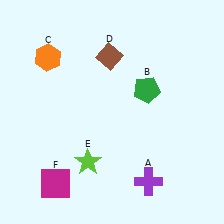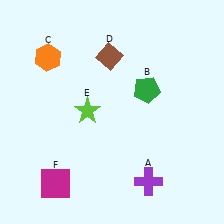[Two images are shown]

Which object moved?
The lime star (E) moved up.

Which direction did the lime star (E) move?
The lime star (E) moved up.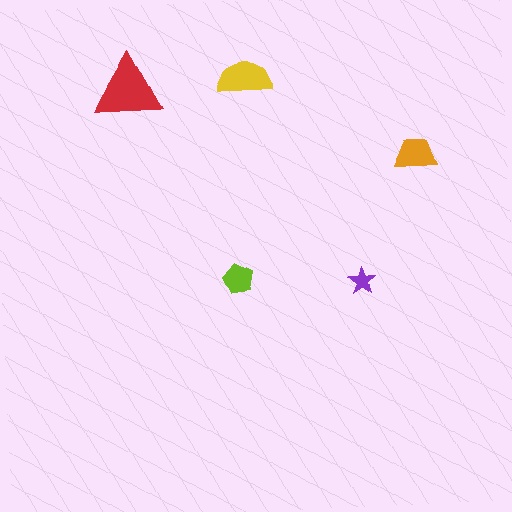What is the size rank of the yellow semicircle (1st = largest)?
2nd.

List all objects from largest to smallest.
The red triangle, the yellow semicircle, the orange trapezoid, the lime pentagon, the purple star.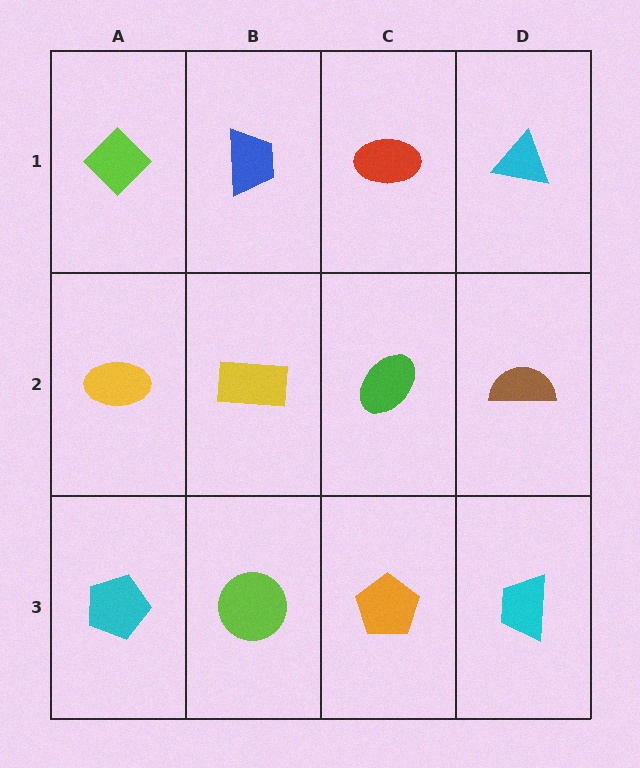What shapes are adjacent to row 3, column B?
A yellow rectangle (row 2, column B), a cyan pentagon (row 3, column A), an orange pentagon (row 3, column C).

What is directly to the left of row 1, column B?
A lime diamond.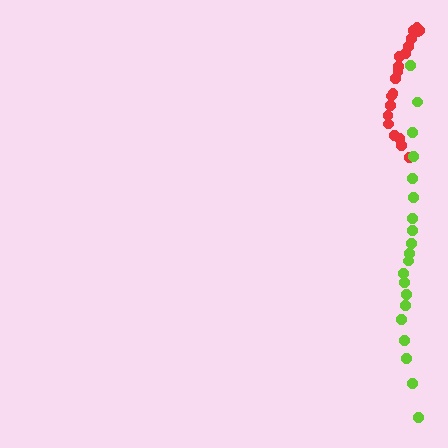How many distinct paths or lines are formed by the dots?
There are 2 distinct paths.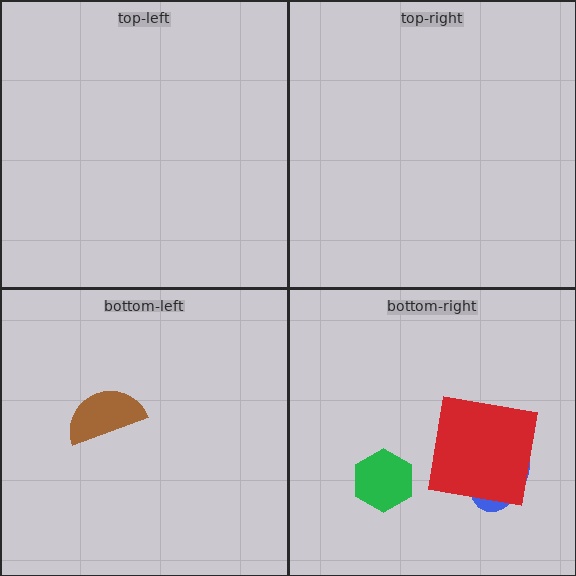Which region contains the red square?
The bottom-right region.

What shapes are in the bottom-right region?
The green hexagon, the blue ellipse, the red square.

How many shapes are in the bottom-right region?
3.